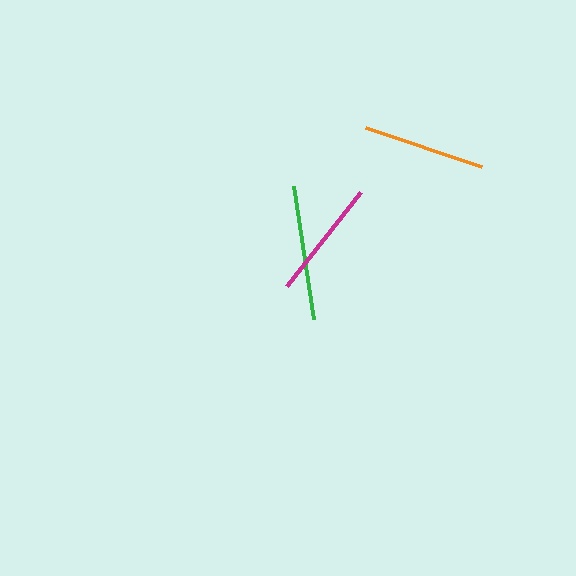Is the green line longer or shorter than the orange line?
The green line is longer than the orange line.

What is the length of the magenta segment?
The magenta segment is approximately 119 pixels long.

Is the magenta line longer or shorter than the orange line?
The orange line is longer than the magenta line.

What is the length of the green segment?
The green segment is approximately 134 pixels long.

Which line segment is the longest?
The green line is the longest at approximately 134 pixels.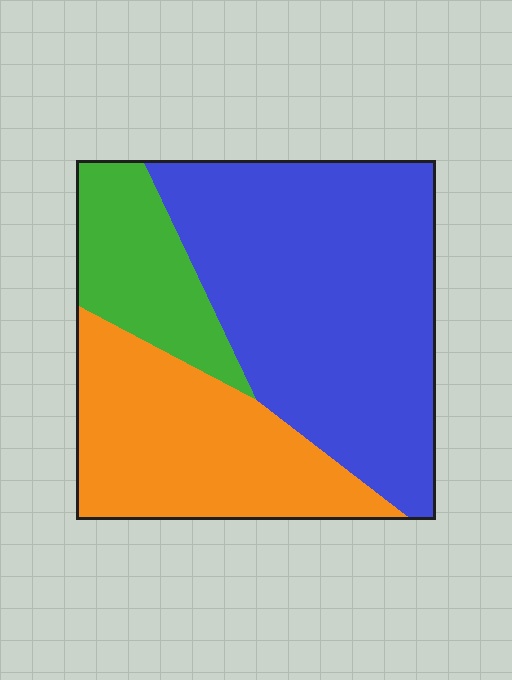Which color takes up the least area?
Green, at roughly 15%.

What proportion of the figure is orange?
Orange covers roughly 30% of the figure.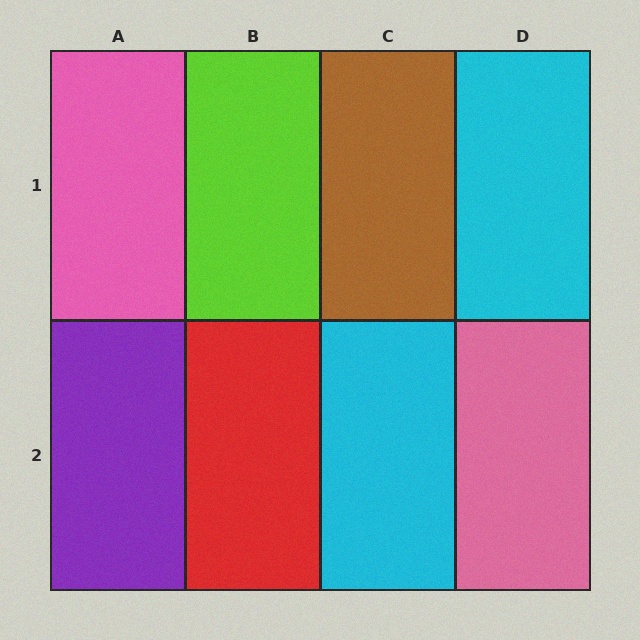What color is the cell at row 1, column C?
Brown.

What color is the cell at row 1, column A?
Pink.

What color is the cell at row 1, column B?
Lime.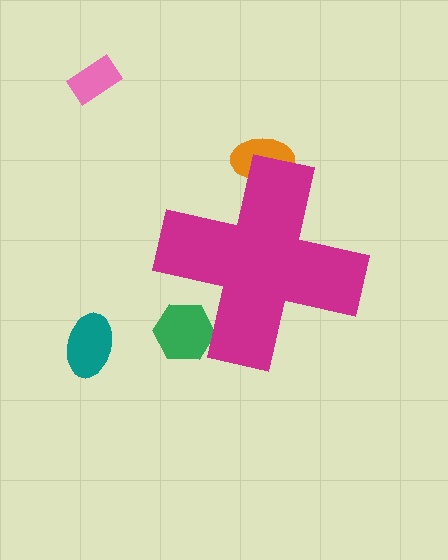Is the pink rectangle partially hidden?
No, the pink rectangle is fully visible.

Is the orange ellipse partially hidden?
Yes, the orange ellipse is partially hidden behind the magenta cross.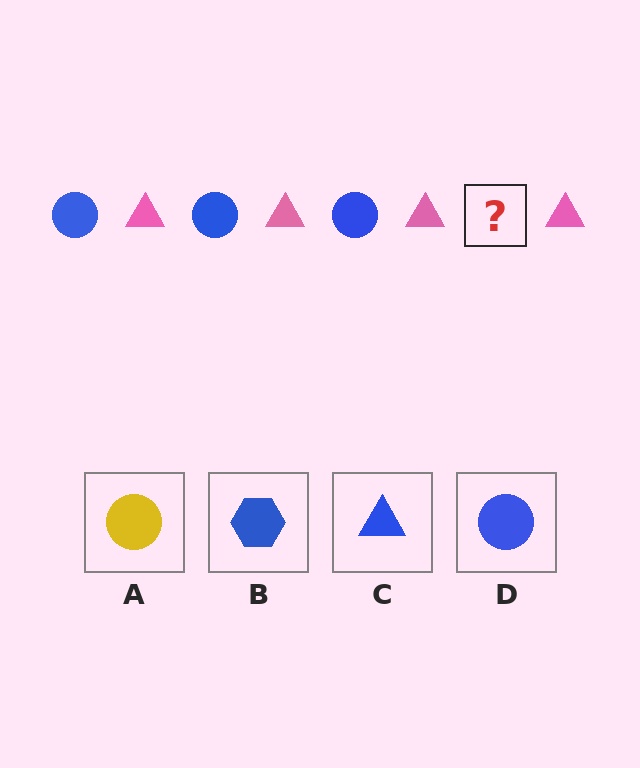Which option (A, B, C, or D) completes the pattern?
D.